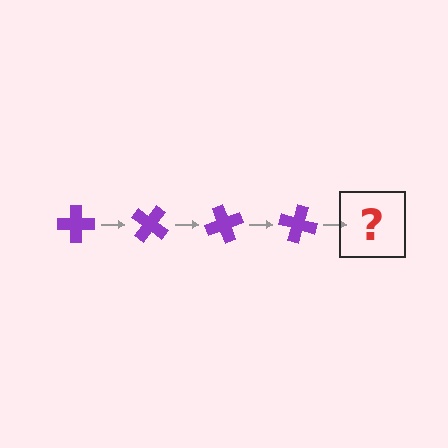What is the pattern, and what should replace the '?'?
The pattern is that the cross rotates 35 degrees each step. The '?' should be a purple cross rotated 140 degrees.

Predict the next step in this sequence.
The next step is a purple cross rotated 140 degrees.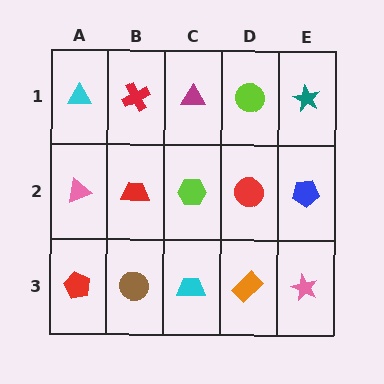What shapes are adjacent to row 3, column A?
A pink triangle (row 2, column A), a brown circle (row 3, column B).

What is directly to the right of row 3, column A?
A brown circle.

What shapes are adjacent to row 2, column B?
A red cross (row 1, column B), a brown circle (row 3, column B), a pink triangle (row 2, column A), a lime hexagon (row 2, column C).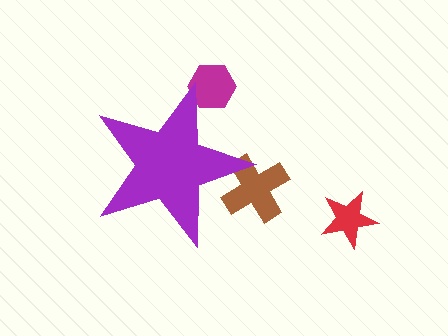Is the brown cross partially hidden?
Yes, the brown cross is partially hidden behind the purple star.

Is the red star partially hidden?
No, the red star is fully visible.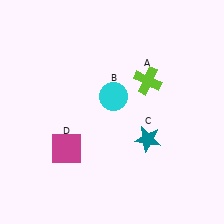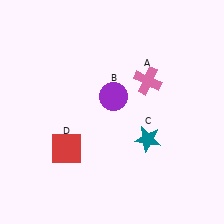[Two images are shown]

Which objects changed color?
A changed from lime to pink. B changed from cyan to purple. D changed from magenta to red.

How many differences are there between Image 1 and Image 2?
There are 3 differences between the two images.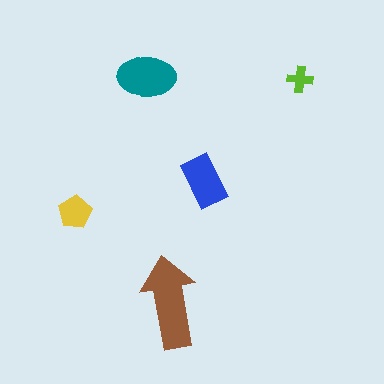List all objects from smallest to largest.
The lime cross, the yellow pentagon, the blue rectangle, the teal ellipse, the brown arrow.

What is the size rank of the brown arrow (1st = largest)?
1st.